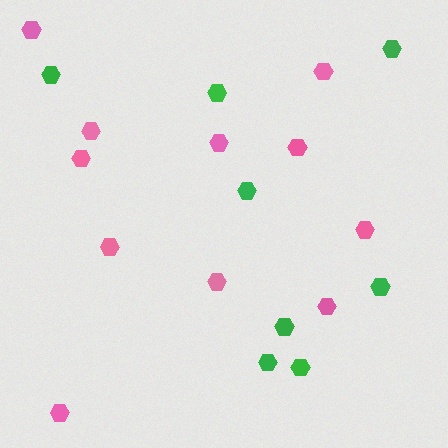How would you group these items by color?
There are 2 groups: one group of pink hexagons (11) and one group of green hexagons (8).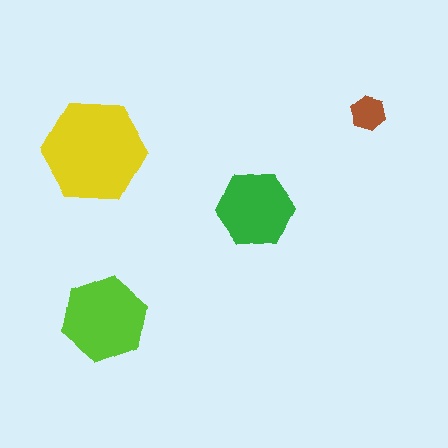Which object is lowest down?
The lime hexagon is bottommost.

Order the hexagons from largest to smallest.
the yellow one, the lime one, the green one, the brown one.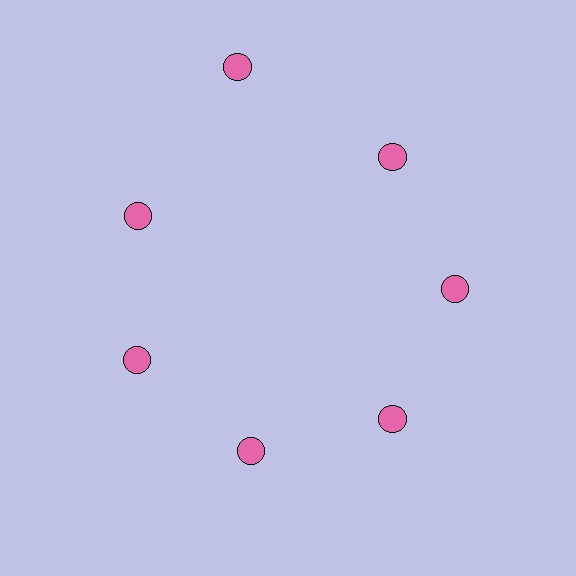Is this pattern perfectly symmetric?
No. The 7 pink circles are arranged in a ring, but one element near the 12 o'clock position is pushed outward from the center, breaking the 7-fold rotational symmetry.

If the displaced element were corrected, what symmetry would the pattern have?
It would have 7-fold rotational symmetry — the pattern would map onto itself every 51 degrees.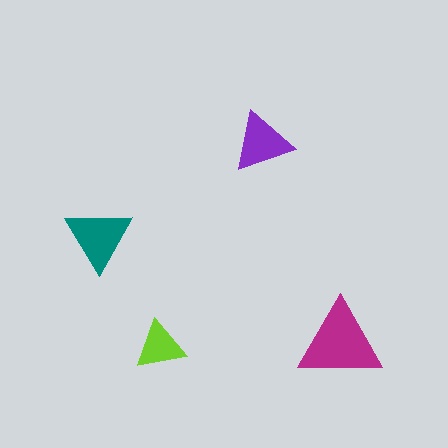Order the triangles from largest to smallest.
the magenta one, the teal one, the purple one, the lime one.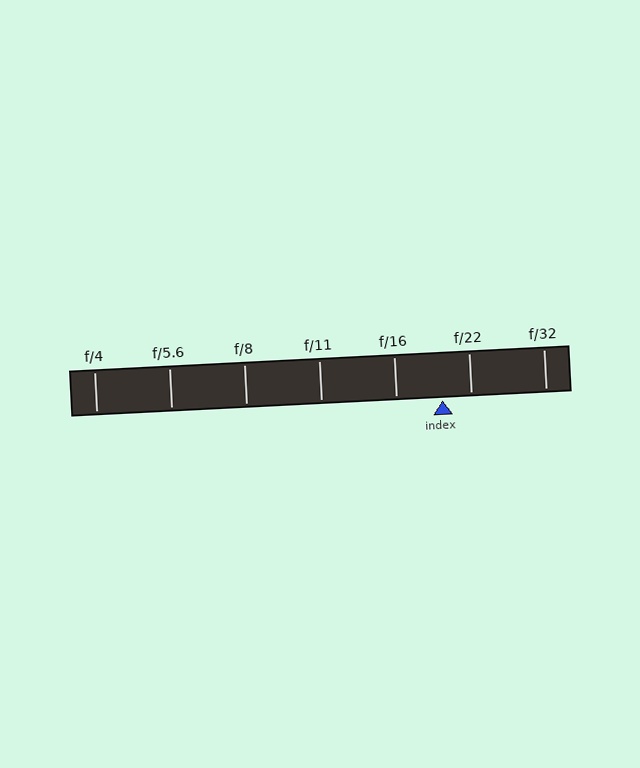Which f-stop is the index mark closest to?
The index mark is closest to f/22.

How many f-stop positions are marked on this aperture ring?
There are 7 f-stop positions marked.